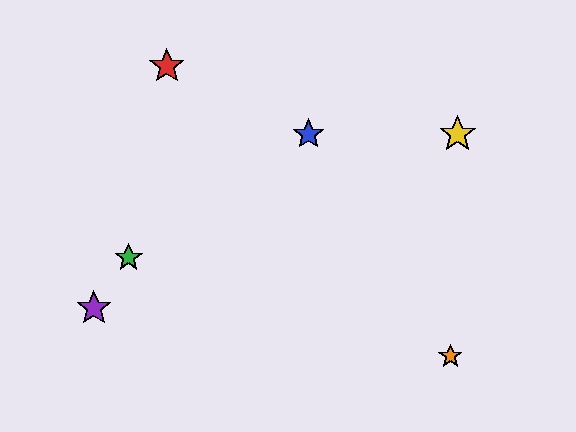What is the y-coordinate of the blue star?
The blue star is at y≈134.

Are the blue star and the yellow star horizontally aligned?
Yes, both are at y≈134.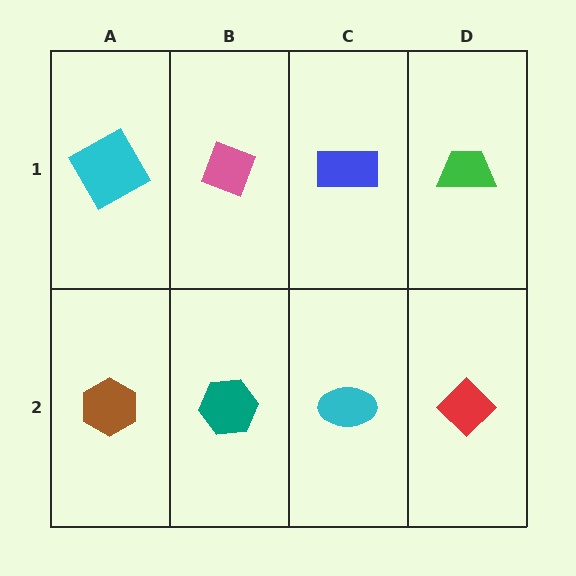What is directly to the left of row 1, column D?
A blue rectangle.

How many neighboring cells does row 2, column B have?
3.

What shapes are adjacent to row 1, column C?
A cyan ellipse (row 2, column C), a pink diamond (row 1, column B), a green trapezoid (row 1, column D).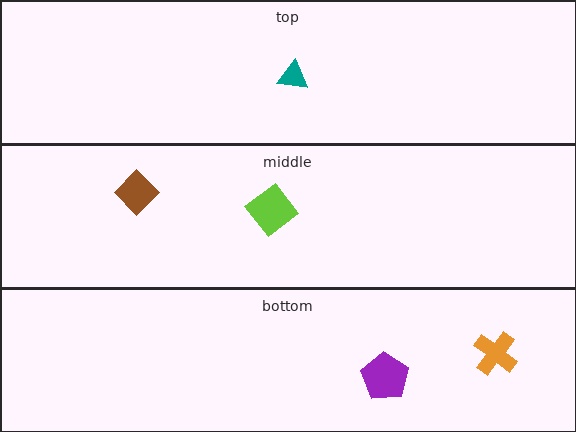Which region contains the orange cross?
The bottom region.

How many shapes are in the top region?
1.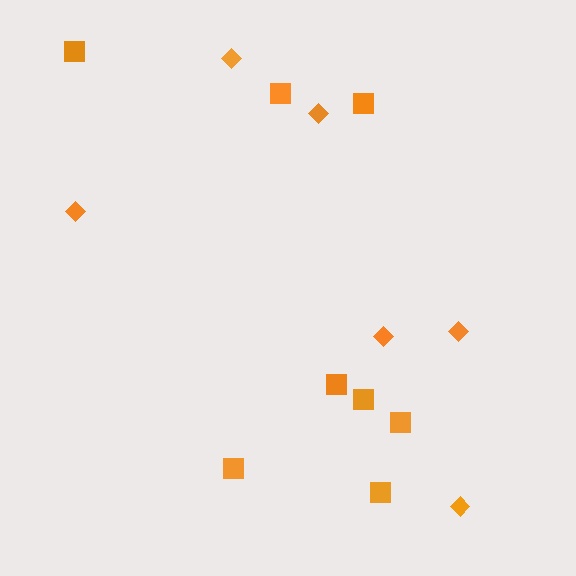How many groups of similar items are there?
There are 2 groups: one group of diamonds (6) and one group of squares (8).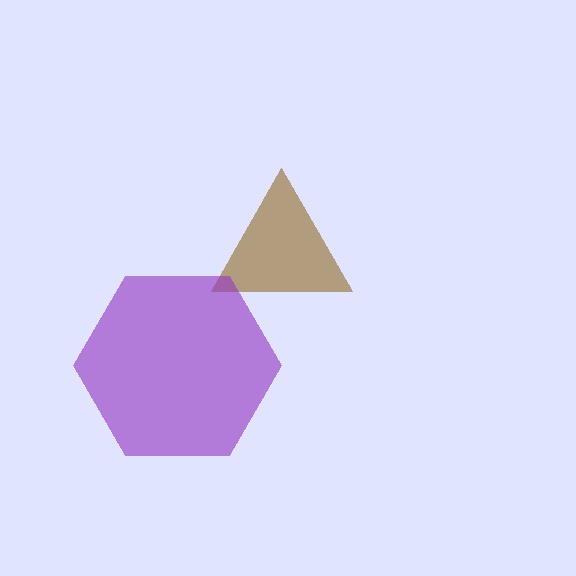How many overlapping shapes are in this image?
There are 2 overlapping shapes in the image.